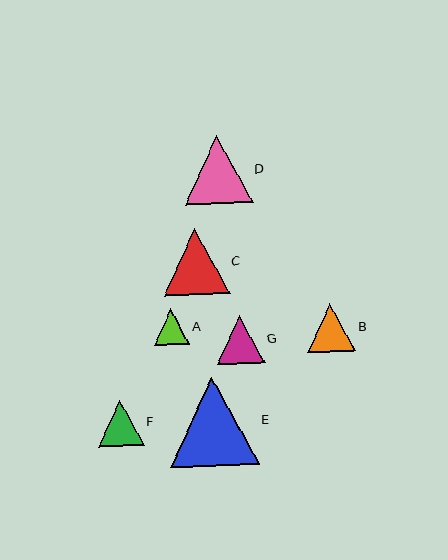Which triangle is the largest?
Triangle E is the largest with a size of approximately 89 pixels.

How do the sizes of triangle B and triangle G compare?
Triangle B and triangle G are approximately the same size.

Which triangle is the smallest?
Triangle A is the smallest with a size of approximately 35 pixels.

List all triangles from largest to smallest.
From largest to smallest: E, D, C, B, G, F, A.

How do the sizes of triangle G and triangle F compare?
Triangle G and triangle F are approximately the same size.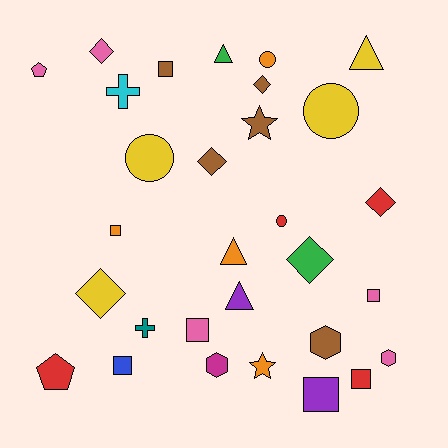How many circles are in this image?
There are 4 circles.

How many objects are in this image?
There are 30 objects.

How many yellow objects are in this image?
There are 4 yellow objects.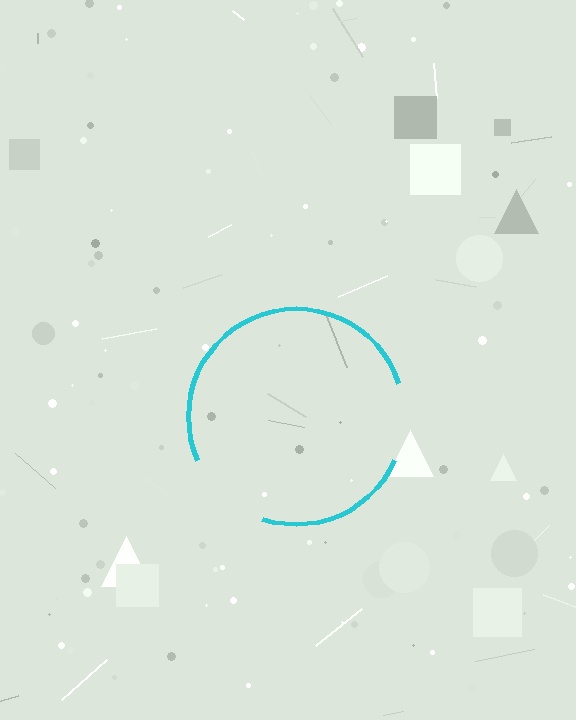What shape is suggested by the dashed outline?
The dashed outline suggests a circle.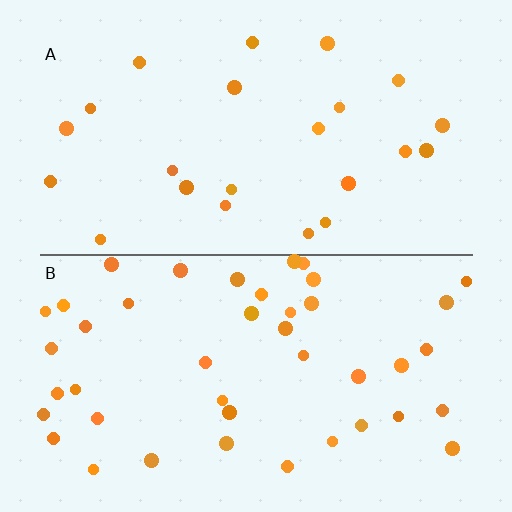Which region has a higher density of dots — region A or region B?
B (the bottom).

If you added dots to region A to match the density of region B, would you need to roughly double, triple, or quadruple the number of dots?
Approximately double.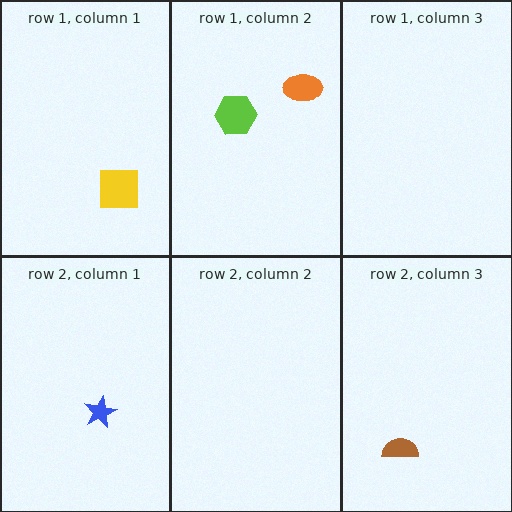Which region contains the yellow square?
The row 1, column 1 region.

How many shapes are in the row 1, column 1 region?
1.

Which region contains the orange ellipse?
The row 1, column 2 region.